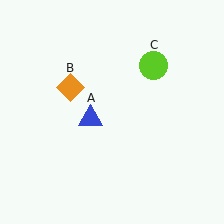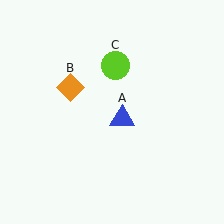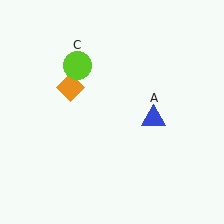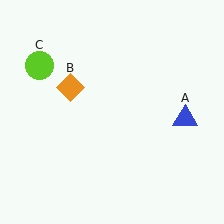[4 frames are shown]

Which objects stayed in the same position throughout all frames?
Orange diamond (object B) remained stationary.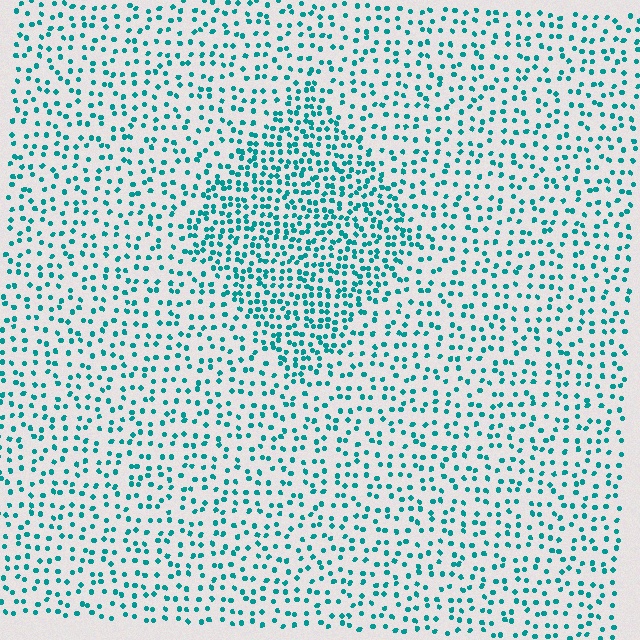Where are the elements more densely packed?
The elements are more densely packed inside the diamond boundary.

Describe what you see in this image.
The image contains small teal elements arranged at two different densities. A diamond-shaped region is visible where the elements are more densely packed than the surrounding area.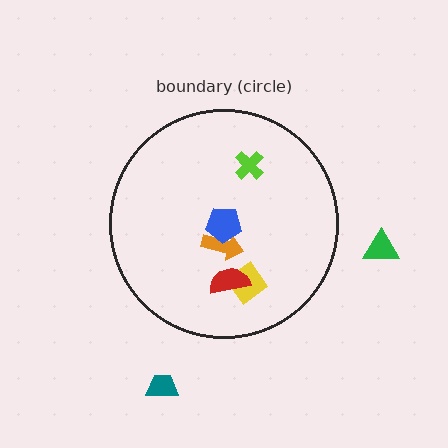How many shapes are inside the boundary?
5 inside, 2 outside.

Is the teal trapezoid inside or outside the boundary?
Outside.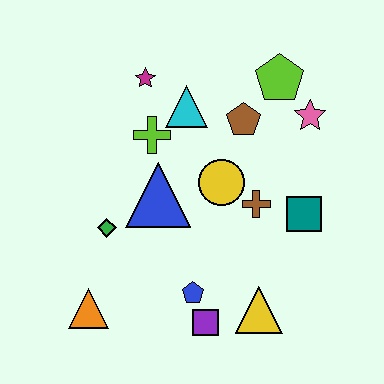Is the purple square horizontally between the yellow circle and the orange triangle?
Yes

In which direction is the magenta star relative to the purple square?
The magenta star is above the purple square.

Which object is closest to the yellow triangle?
The purple square is closest to the yellow triangle.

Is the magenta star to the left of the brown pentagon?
Yes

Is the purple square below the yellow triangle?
Yes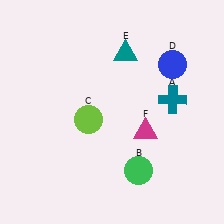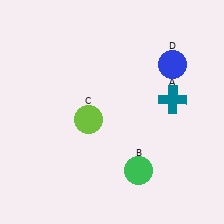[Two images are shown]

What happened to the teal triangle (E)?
The teal triangle (E) was removed in Image 2. It was in the top-right area of Image 1.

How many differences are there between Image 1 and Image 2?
There are 2 differences between the two images.